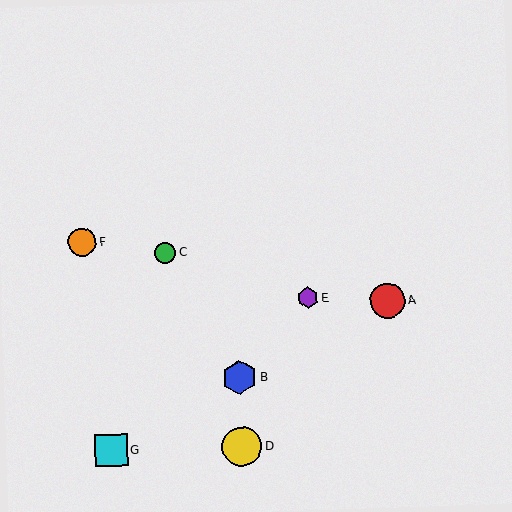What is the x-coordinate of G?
Object G is at x≈111.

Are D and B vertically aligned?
Yes, both are at x≈242.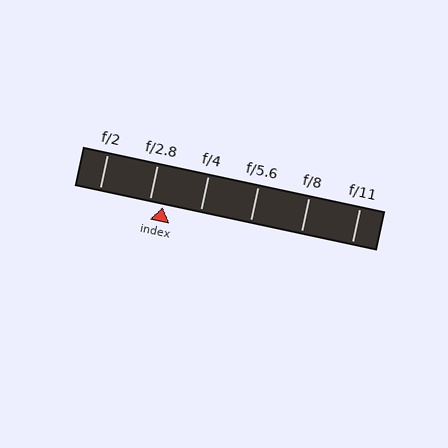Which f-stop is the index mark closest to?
The index mark is closest to f/2.8.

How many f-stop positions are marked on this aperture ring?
There are 6 f-stop positions marked.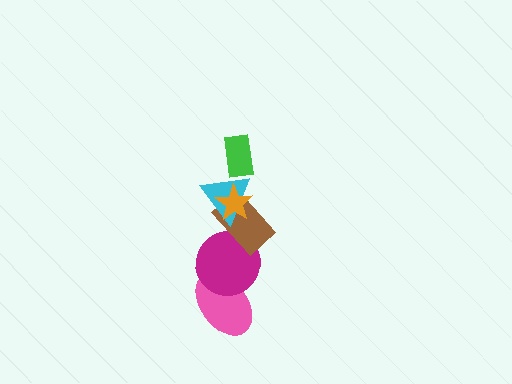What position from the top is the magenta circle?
The magenta circle is 5th from the top.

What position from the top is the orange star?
The orange star is 2nd from the top.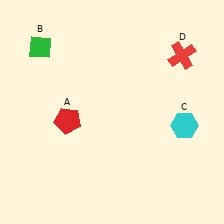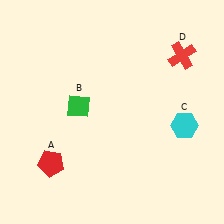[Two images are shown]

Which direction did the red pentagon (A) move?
The red pentagon (A) moved down.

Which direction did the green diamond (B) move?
The green diamond (B) moved down.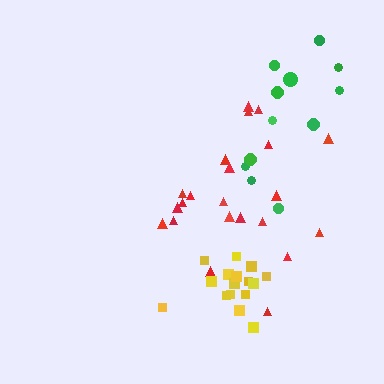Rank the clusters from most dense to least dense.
yellow, green, red.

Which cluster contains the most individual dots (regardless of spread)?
Red (22).